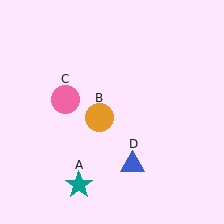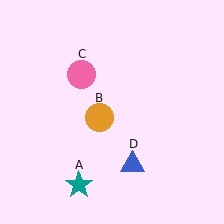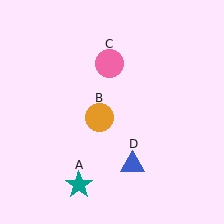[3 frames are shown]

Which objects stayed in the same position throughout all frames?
Teal star (object A) and orange circle (object B) and blue triangle (object D) remained stationary.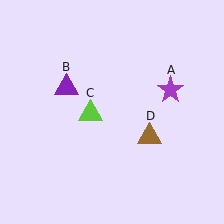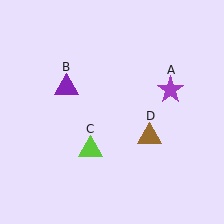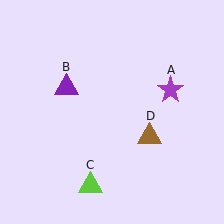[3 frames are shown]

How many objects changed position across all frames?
1 object changed position: lime triangle (object C).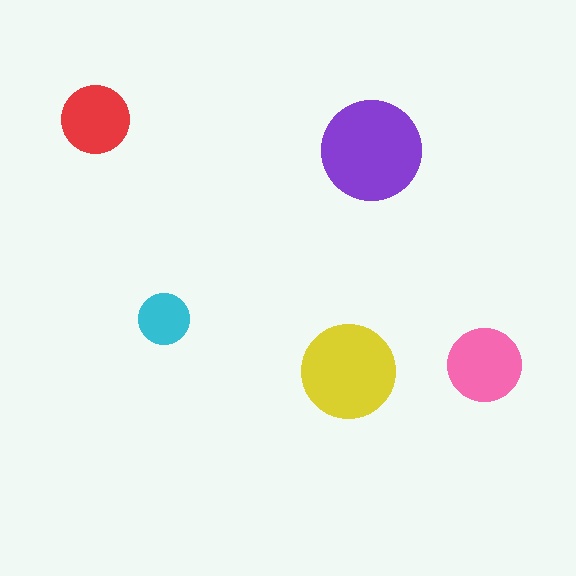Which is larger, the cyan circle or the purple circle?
The purple one.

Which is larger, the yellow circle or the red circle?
The yellow one.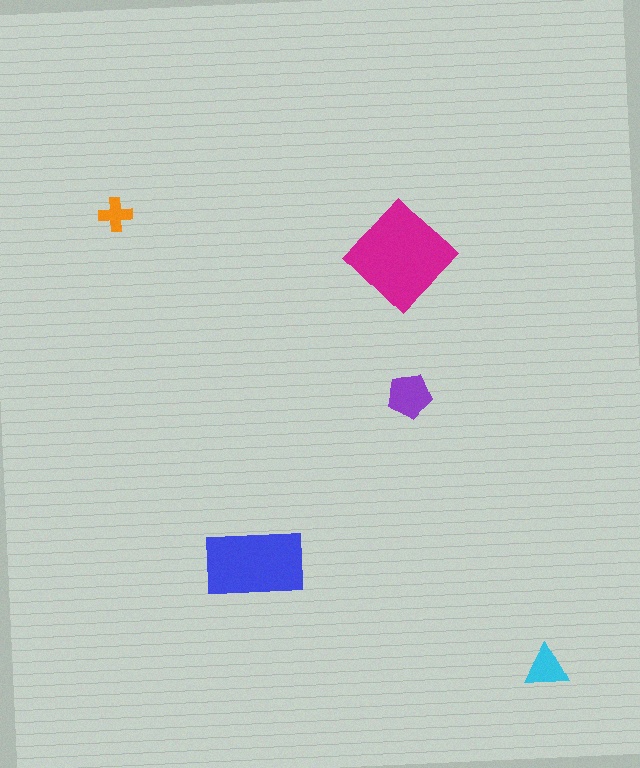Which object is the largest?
The magenta diamond.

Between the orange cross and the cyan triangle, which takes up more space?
The cyan triangle.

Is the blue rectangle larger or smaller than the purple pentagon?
Larger.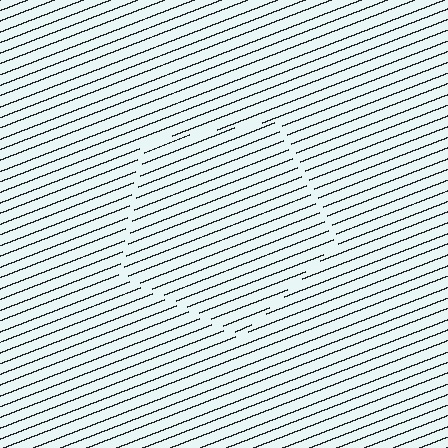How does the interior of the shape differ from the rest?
The interior of the shape contains the same grating, shifted by half a period — the contour is defined by the phase discontinuity where line-ends from the inner and outer gratings abut.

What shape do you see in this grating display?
An illusory pentagon. The interior of the shape contains the same grating, shifted by half a period — the contour is defined by the phase discontinuity where line-ends from the inner and outer gratings abut.